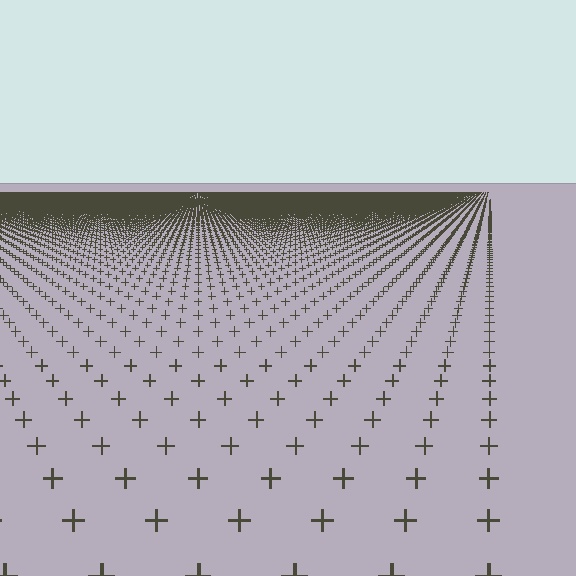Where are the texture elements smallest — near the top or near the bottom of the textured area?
Near the top.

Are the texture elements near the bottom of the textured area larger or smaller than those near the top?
Larger. Near the bottom, elements are closer to the viewer and appear at a bigger on-screen size.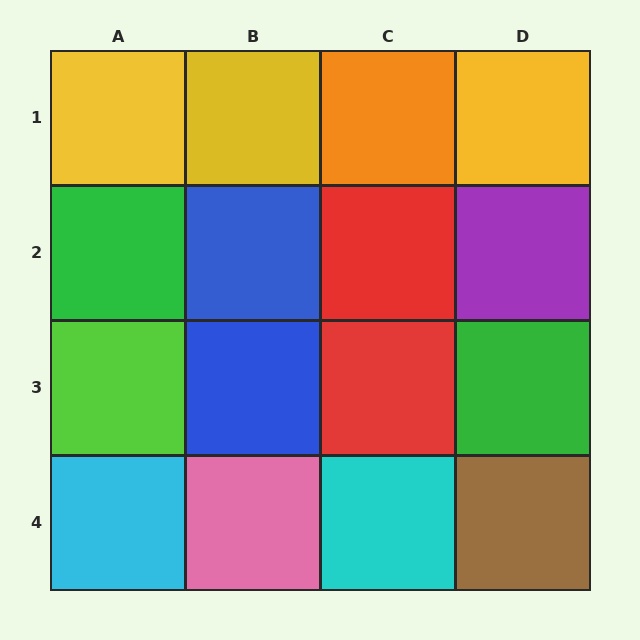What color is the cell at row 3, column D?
Green.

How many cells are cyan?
2 cells are cyan.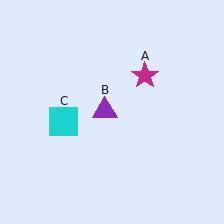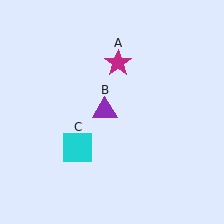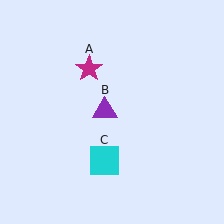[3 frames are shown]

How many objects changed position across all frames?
2 objects changed position: magenta star (object A), cyan square (object C).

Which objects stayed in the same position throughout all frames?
Purple triangle (object B) remained stationary.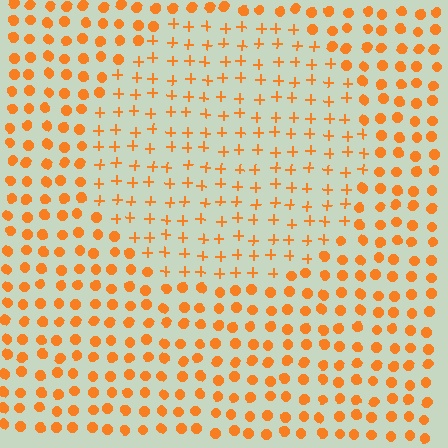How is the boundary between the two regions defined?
The boundary is defined by a change in element shape: plus signs inside vs. circles outside. All elements share the same color and spacing.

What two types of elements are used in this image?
The image uses plus signs inside the circle region and circles outside it.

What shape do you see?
I see a circle.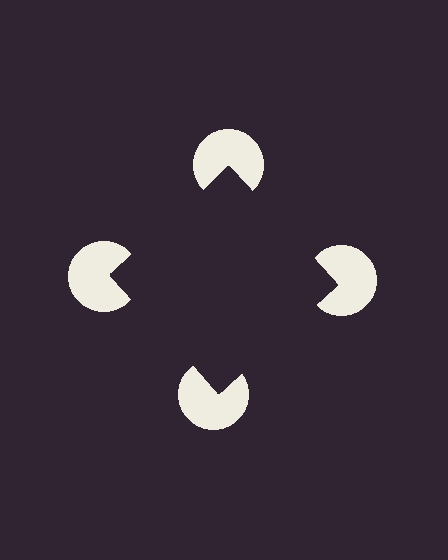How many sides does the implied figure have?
4 sides.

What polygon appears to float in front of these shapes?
An illusory square — its edges are inferred from the aligned wedge cuts in the pac-man discs, not physically drawn.